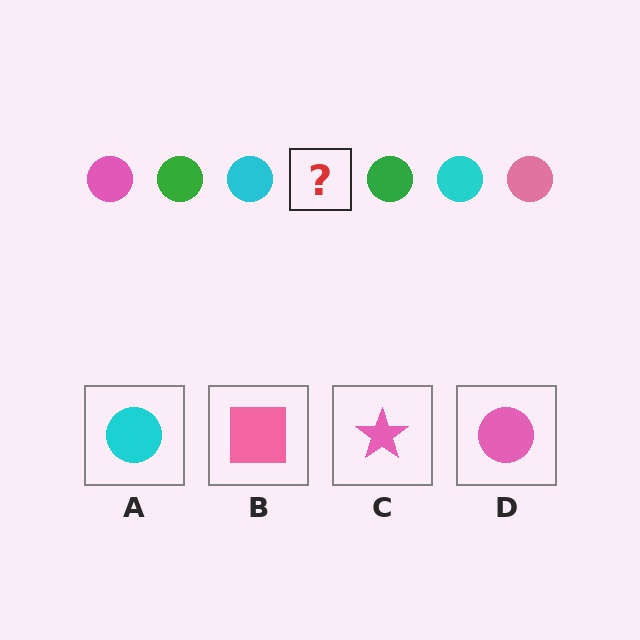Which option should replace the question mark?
Option D.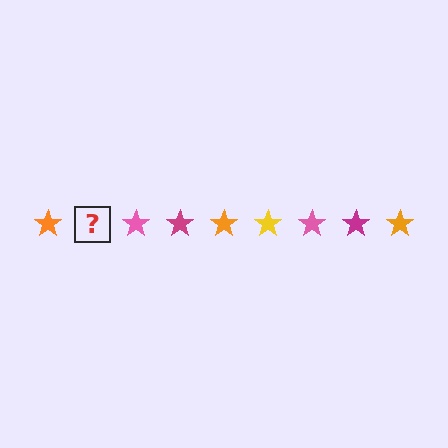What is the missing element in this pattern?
The missing element is a yellow star.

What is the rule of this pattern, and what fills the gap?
The rule is that the pattern cycles through orange, yellow, pink, magenta stars. The gap should be filled with a yellow star.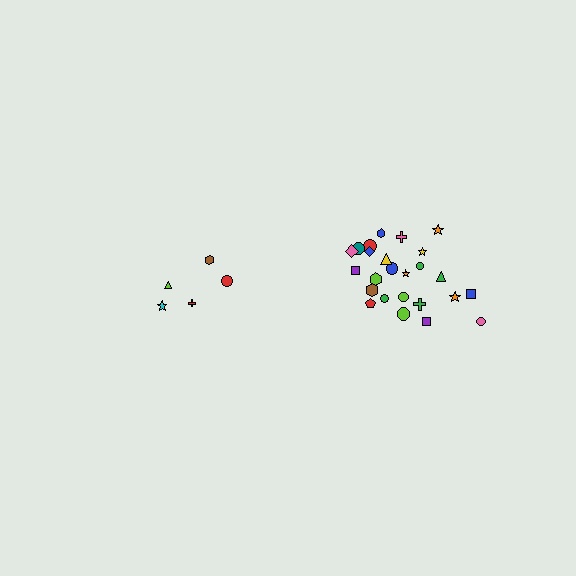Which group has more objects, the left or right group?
The right group.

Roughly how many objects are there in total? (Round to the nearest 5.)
Roughly 30 objects in total.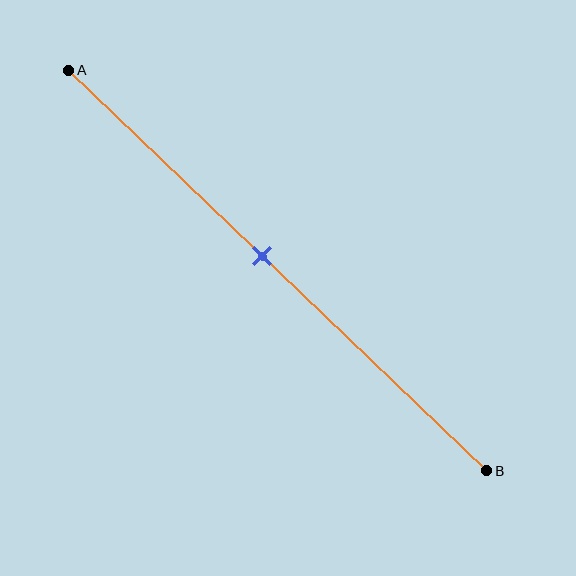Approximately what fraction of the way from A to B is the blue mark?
The blue mark is approximately 45% of the way from A to B.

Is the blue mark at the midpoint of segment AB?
No, the mark is at about 45% from A, not at the 50% midpoint.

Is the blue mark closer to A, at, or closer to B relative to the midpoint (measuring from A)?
The blue mark is closer to point A than the midpoint of segment AB.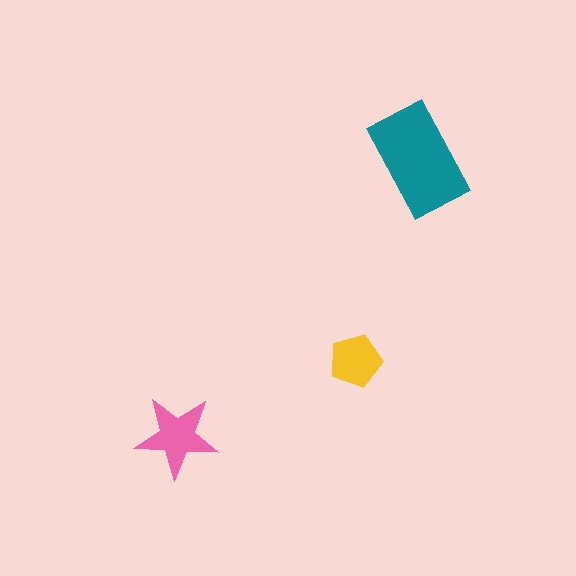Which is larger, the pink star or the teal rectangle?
The teal rectangle.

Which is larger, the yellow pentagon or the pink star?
The pink star.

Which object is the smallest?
The yellow pentagon.